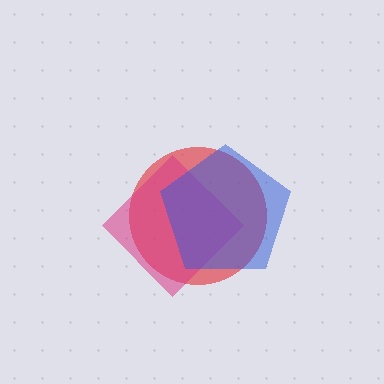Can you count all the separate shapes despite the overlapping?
Yes, there are 3 separate shapes.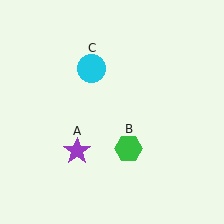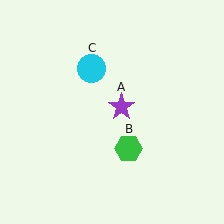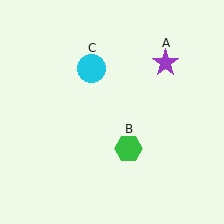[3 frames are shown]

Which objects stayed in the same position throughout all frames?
Green hexagon (object B) and cyan circle (object C) remained stationary.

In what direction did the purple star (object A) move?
The purple star (object A) moved up and to the right.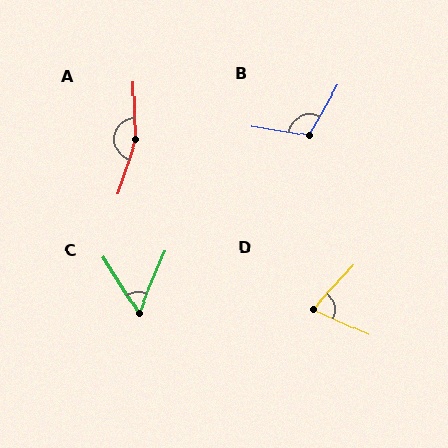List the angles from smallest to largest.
C (56°), D (72°), B (112°), A (160°).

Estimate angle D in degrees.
Approximately 72 degrees.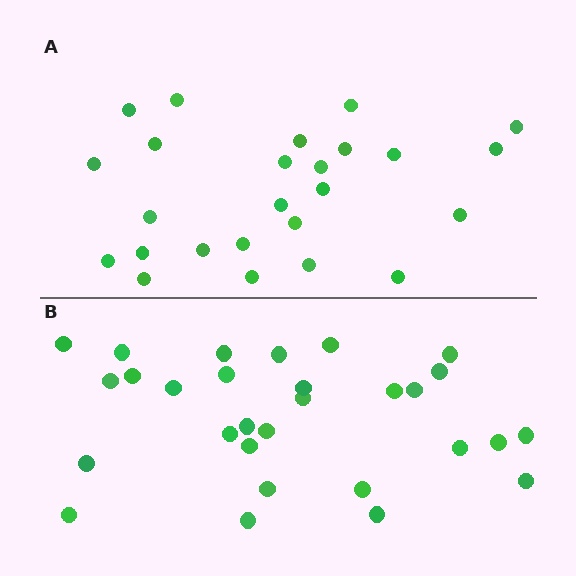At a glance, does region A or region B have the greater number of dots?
Region B (the bottom region) has more dots.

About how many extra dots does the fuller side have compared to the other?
Region B has about 4 more dots than region A.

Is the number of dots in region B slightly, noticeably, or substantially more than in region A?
Region B has only slightly more — the two regions are fairly close. The ratio is roughly 1.2 to 1.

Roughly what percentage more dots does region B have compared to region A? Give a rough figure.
About 15% more.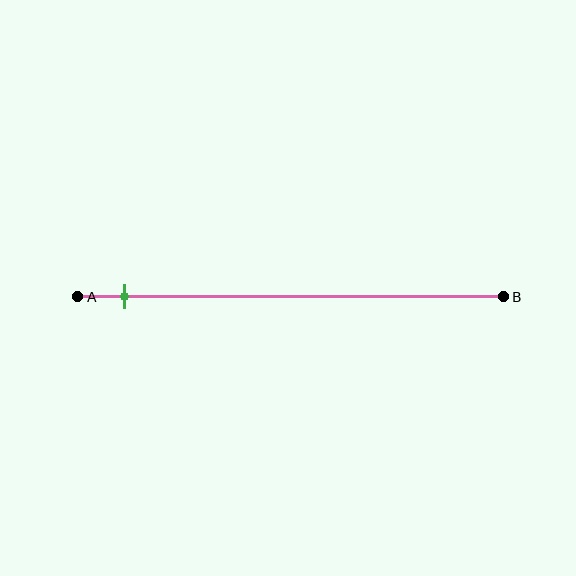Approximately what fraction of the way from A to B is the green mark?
The green mark is approximately 10% of the way from A to B.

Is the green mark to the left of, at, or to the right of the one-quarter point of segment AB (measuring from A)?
The green mark is to the left of the one-quarter point of segment AB.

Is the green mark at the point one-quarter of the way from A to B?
No, the mark is at about 10% from A, not at the 25% one-quarter point.